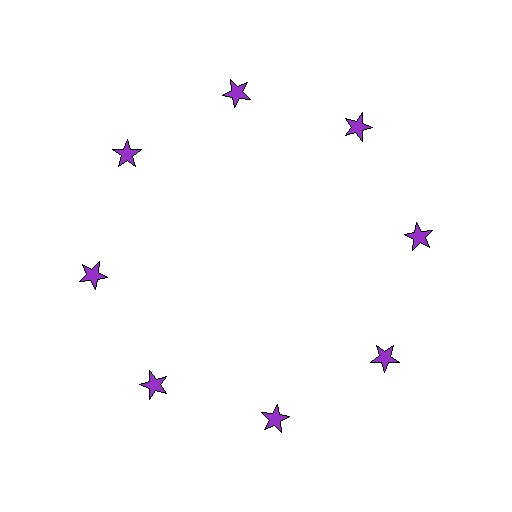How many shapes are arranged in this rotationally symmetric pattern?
There are 8 shapes, arranged in 8 groups of 1.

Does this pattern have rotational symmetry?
Yes, this pattern has 8-fold rotational symmetry. It looks the same after rotating 45 degrees around the center.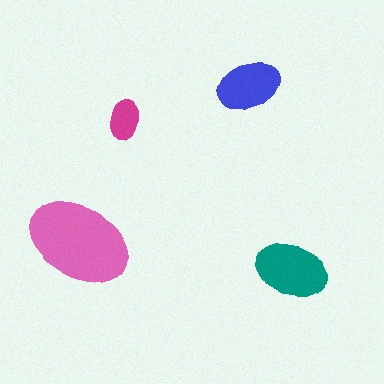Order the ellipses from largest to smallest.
the pink one, the teal one, the blue one, the magenta one.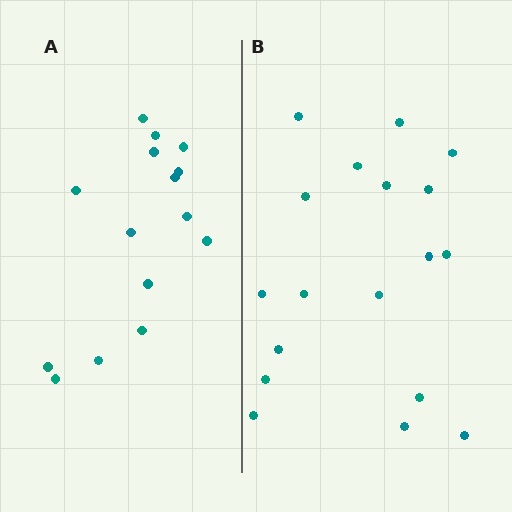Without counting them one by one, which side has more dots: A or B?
Region B (the right region) has more dots.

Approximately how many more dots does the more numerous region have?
Region B has just a few more — roughly 2 or 3 more dots than region A.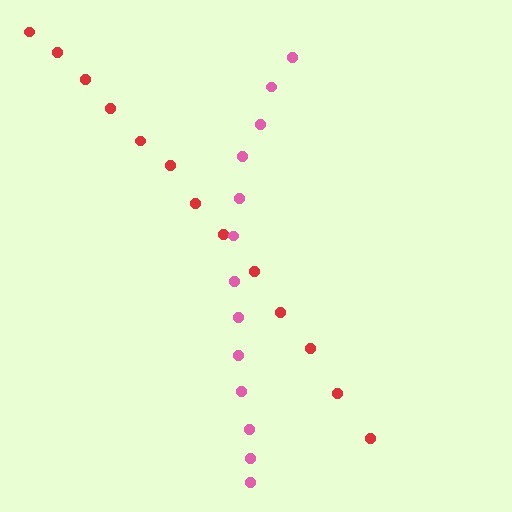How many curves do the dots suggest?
There are 2 distinct paths.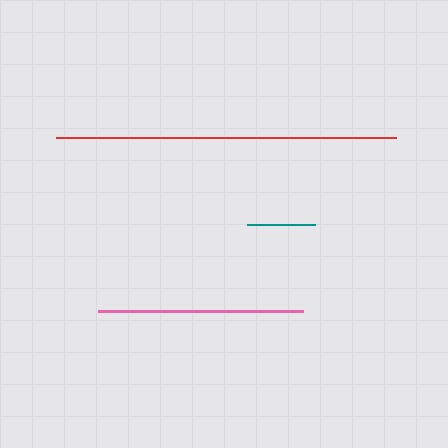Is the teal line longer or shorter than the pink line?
The pink line is longer than the teal line.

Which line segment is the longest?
The red line is the longest at approximately 340 pixels.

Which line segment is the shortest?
The teal line is the shortest at approximately 68 pixels.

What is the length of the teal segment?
The teal segment is approximately 68 pixels long.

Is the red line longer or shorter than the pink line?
The red line is longer than the pink line.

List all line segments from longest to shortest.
From longest to shortest: red, pink, teal.